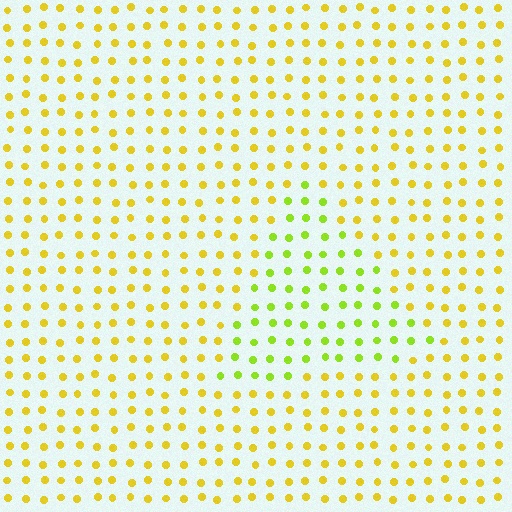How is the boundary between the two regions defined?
The boundary is defined purely by a slight shift in hue (about 34 degrees). Spacing, size, and orientation are identical on both sides.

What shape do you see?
I see a triangle.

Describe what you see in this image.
The image is filled with small yellow elements in a uniform arrangement. A triangle-shaped region is visible where the elements are tinted to a slightly different hue, forming a subtle color boundary.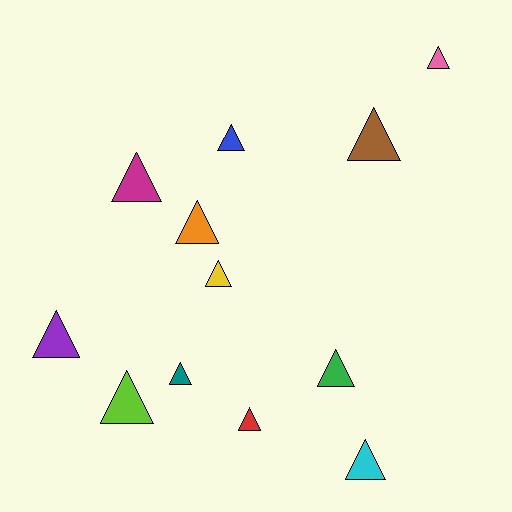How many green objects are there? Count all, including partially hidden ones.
There is 1 green object.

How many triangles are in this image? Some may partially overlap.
There are 12 triangles.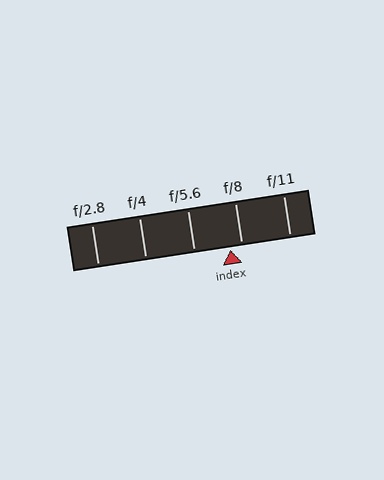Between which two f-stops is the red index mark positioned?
The index mark is between f/5.6 and f/8.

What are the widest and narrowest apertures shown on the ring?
The widest aperture shown is f/2.8 and the narrowest is f/11.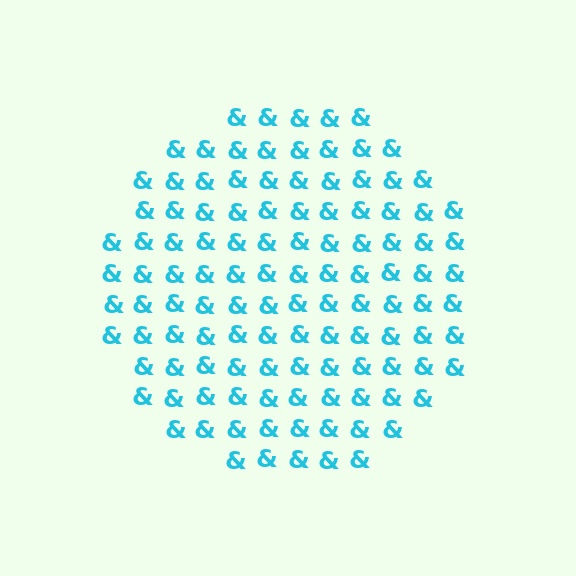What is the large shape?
The large shape is a circle.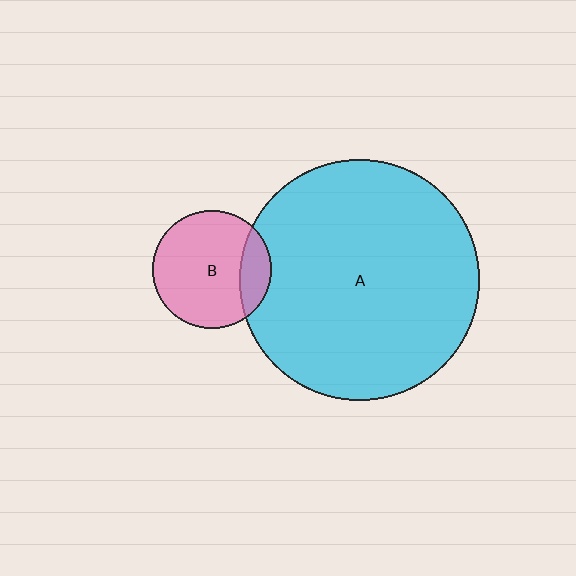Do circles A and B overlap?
Yes.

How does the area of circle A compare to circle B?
Approximately 4.1 times.